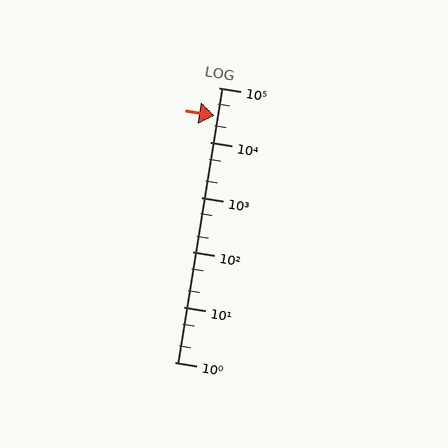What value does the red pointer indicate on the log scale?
The pointer indicates approximately 31000.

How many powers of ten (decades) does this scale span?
The scale spans 5 decades, from 1 to 100000.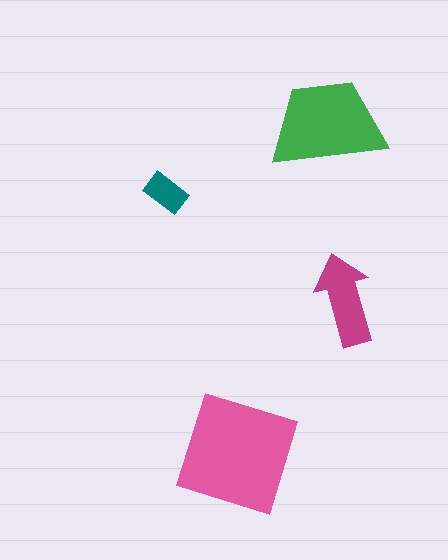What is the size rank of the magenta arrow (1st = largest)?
3rd.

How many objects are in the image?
There are 4 objects in the image.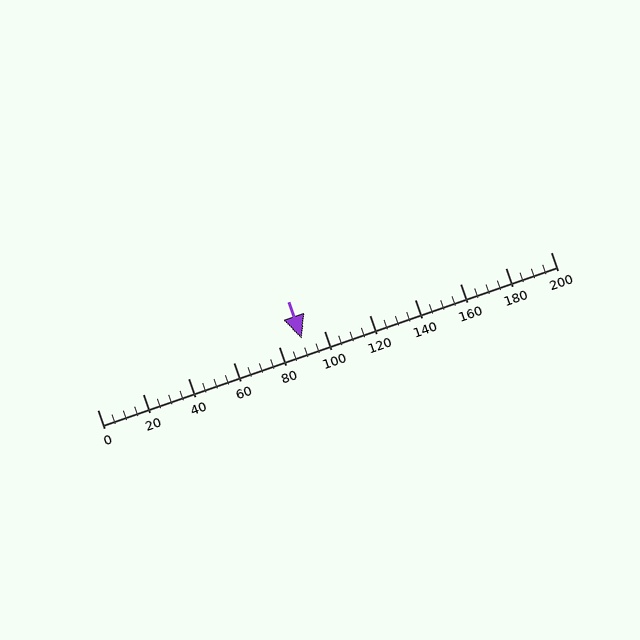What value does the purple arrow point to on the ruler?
The purple arrow points to approximately 90.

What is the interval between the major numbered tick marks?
The major tick marks are spaced 20 units apart.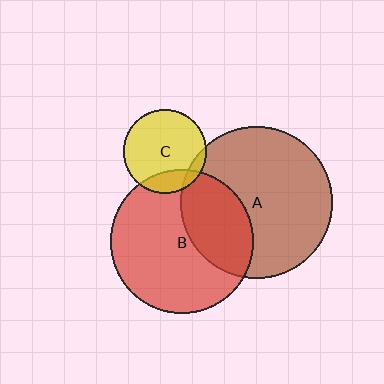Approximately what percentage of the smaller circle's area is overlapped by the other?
Approximately 35%.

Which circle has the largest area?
Circle A (brown).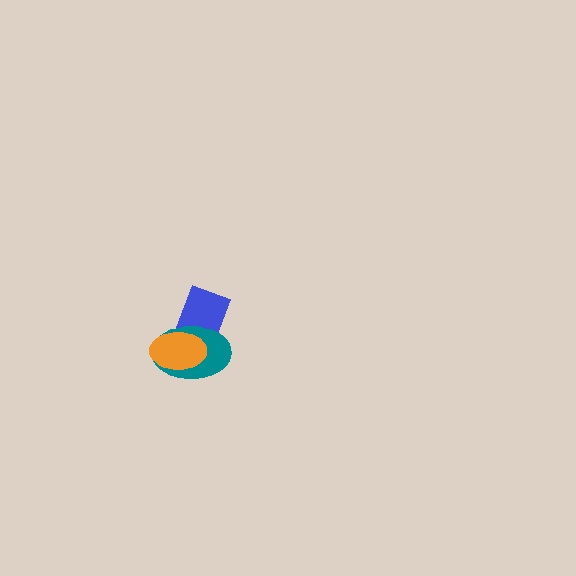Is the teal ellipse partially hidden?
Yes, it is partially covered by another shape.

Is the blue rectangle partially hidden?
Yes, it is partially covered by another shape.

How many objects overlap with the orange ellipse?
2 objects overlap with the orange ellipse.